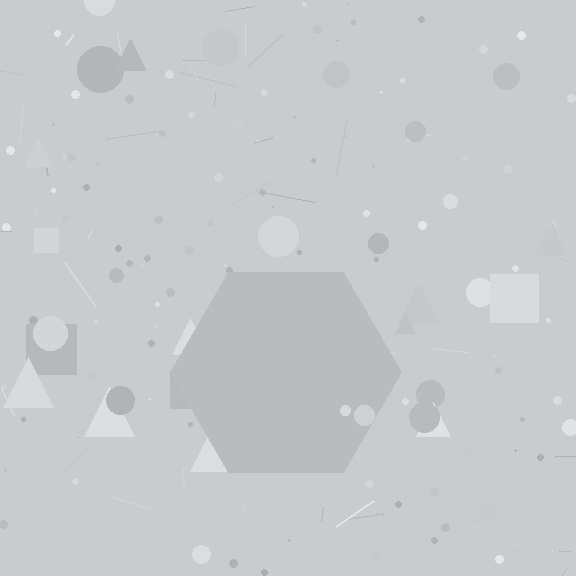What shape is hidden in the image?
A hexagon is hidden in the image.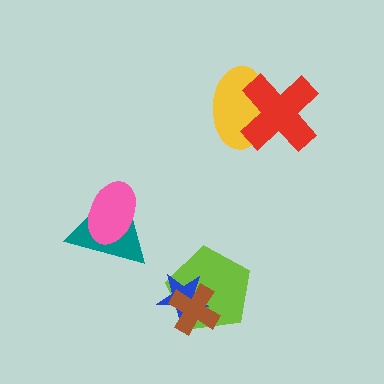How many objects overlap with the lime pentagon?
2 objects overlap with the lime pentagon.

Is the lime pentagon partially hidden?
Yes, it is partially covered by another shape.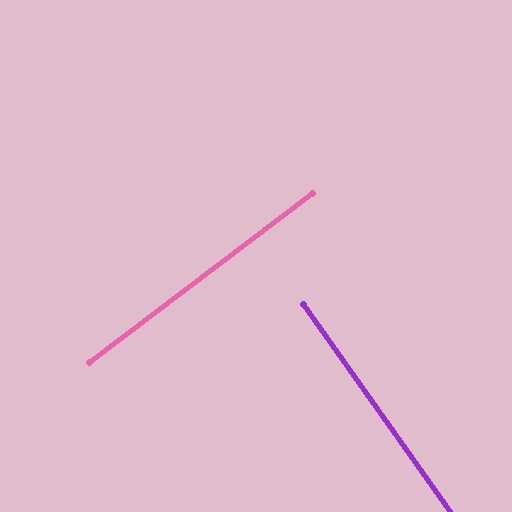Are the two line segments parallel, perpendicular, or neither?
Perpendicular — they meet at approximately 88°.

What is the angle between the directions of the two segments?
Approximately 88 degrees.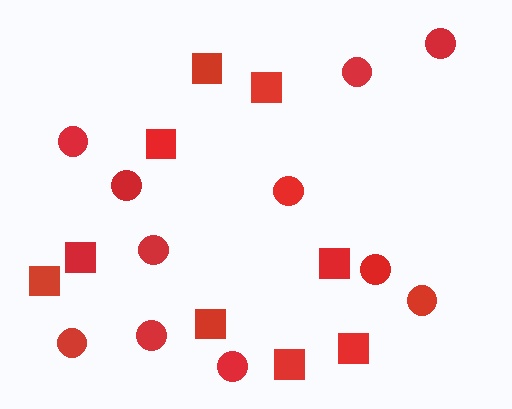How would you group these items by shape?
There are 2 groups: one group of circles (11) and one group of squares (9).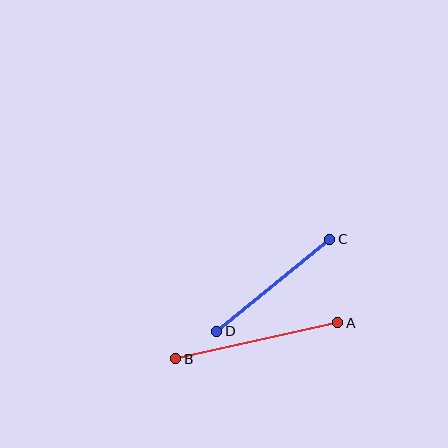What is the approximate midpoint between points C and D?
The midpoint is at approximately (273, 285) pixels.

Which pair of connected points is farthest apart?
Points A and B are farthest apart.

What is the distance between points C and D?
The distance is approximately 146 pixels.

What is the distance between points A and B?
The distance is approximately 166 pixels.